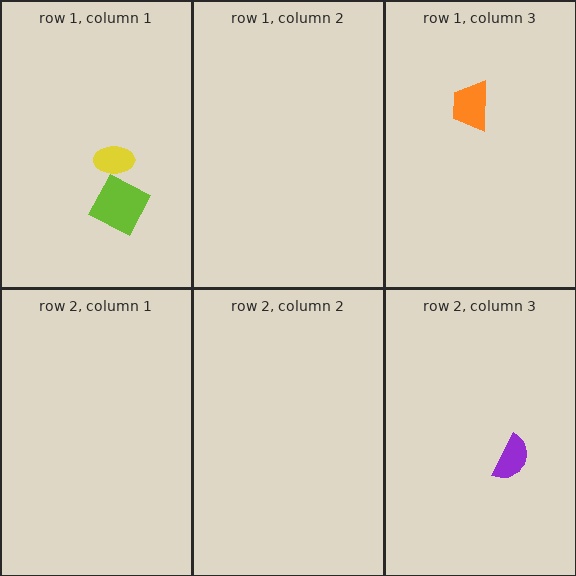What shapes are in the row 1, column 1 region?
The lime square, the yellow ellipse.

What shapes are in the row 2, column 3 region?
The purple semicircle.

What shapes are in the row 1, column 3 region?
The orange trapezoid.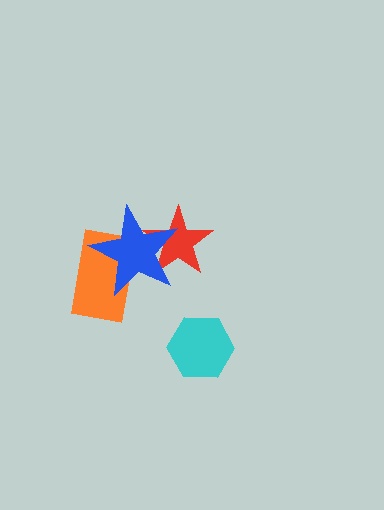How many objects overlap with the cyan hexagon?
0 objects overlap with the cyan hexagon.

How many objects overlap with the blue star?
2 objects overlap with the blue star.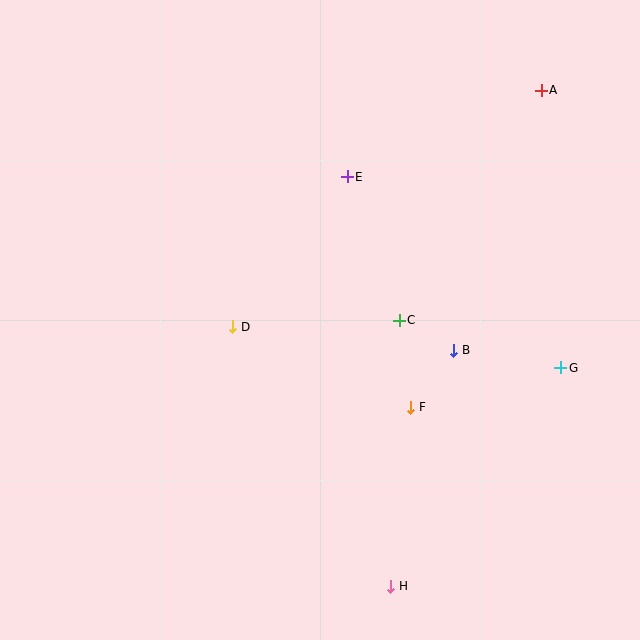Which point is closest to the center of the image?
Point C at (399, 320) is closest to the center.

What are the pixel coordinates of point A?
Point A is at (541, 90).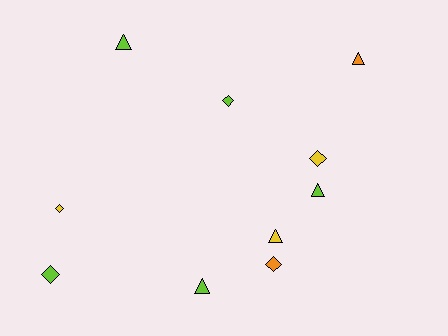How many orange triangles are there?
There is 1 orange triangle.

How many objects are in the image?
There are 10 objects.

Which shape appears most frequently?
Diamond, with 5 objects.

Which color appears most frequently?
Lime, with 5 objects.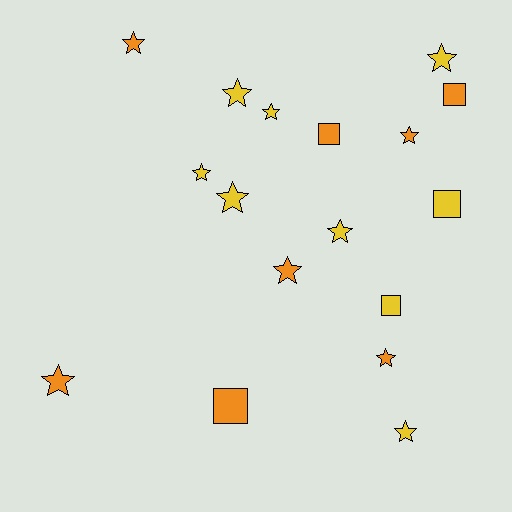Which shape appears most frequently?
Star, with 12 objects.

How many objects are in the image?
There are 17 objects.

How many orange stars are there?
There are 5 orange stars.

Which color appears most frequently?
Yellow, with 9 objects.